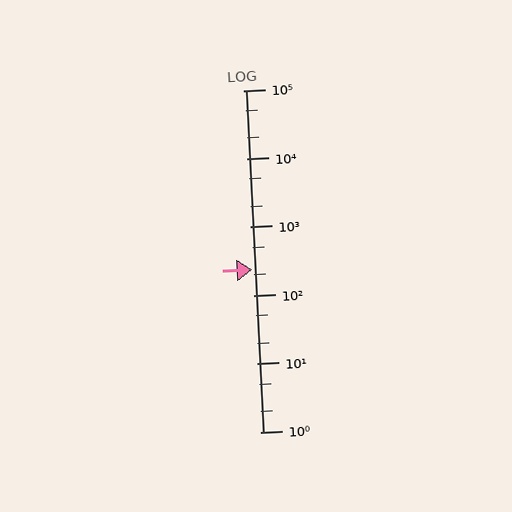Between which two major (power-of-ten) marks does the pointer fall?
The pointer is between 100 and 1000.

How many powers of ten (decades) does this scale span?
The scale spans 5 decades, from 1 to 100000.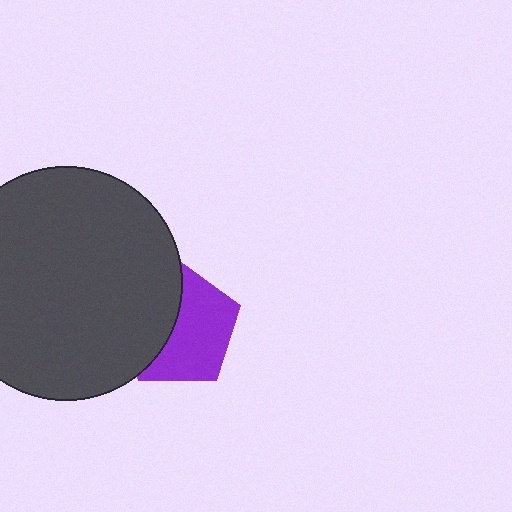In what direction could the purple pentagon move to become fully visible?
The purple pentagon could move right. That would shift it out from behind the dark gray circle entirely.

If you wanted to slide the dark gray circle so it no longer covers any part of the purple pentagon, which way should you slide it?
Slide it left — that is the most direct way to separate the two shapes.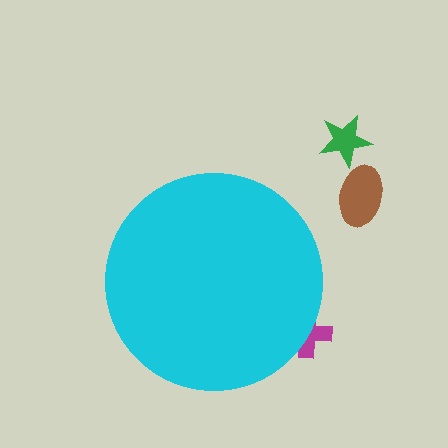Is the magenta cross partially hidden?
Yes, the magenta cross is partially hidden behind the cyan circle.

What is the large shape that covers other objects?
A cyan circle.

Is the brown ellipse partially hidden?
No, the brown ellipse is fully visible.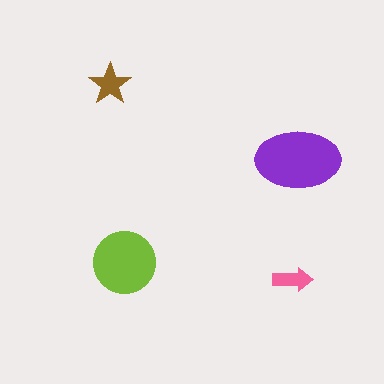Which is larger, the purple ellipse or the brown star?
The purple ellipse.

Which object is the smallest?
The pink arrow.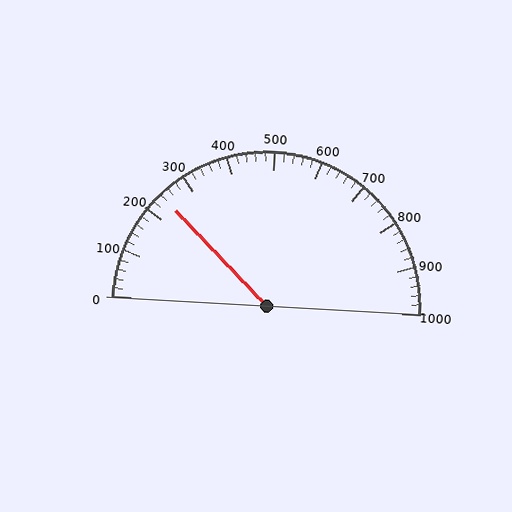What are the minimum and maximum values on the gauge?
The gauge ranges from 0 to 1000.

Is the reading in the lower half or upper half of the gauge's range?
The reading is in the lower half of the range (0 to 1000).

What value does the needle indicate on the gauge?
The needle indicates approximately 240.